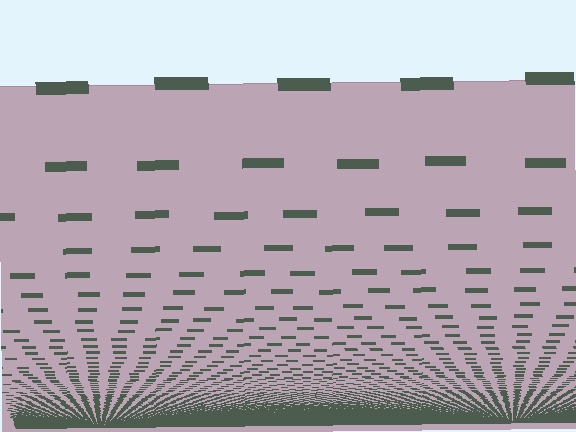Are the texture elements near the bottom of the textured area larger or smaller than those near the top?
Smaller. The gradient is inverted — elements near the bottom are smaller and denser.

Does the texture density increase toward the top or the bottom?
Density increases toward the bottom.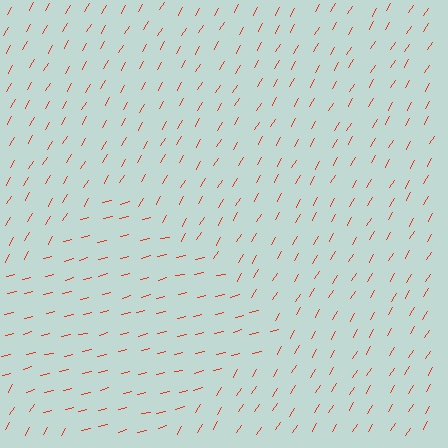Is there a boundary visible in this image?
Yes, there is a texture boundary formed by a change in line orientation.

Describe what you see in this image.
The image is filled with small red line segments. A diamond region in the image has lines oriented differently from the surrounding lines, creating a visible texture boundary.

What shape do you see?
I see a diamond.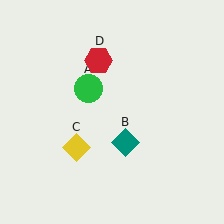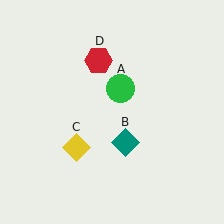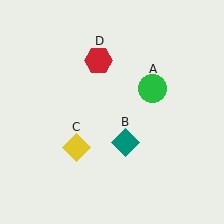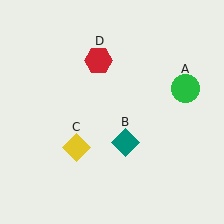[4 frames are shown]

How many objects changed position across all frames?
1 object changed position: green circle (object A).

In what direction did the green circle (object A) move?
The green circle (object A) moved right.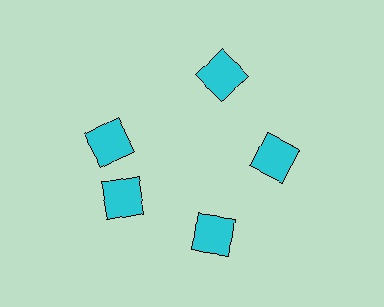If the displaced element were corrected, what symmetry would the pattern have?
It would have 5-fold rotational symmetry — the pattern would map onto itself every 72 degrees.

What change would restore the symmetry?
The symmetry would be restored by rotating it back into even spacing with its neighbors so that all 5 squares sit at equal angles and equal distance from the center.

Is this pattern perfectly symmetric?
No. The 5 cyan squares are arranged in a ring, but one element near the 10 o'clock position is rotated out of alignment along the ring, breaking the 5-fold rotational symmetry.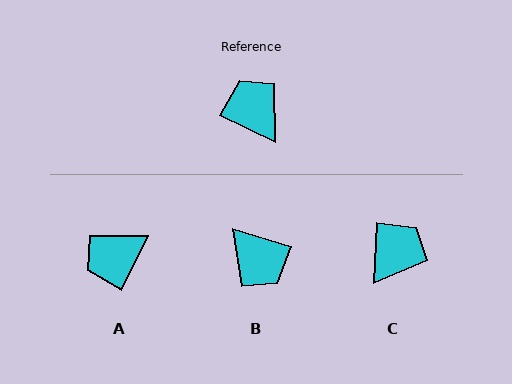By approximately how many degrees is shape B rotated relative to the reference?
Approximately 171 degrees clockwise.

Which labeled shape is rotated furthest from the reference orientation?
B, about 171 degrees away.